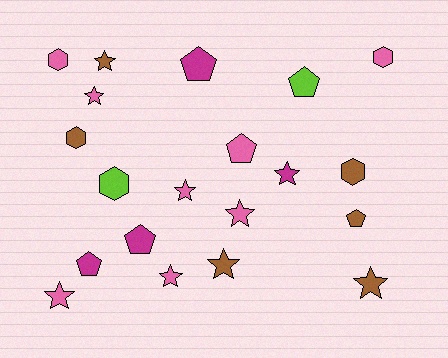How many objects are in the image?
There are 20 objects.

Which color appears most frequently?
Pink, with 8 objects.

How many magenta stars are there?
There is 1 magenta star.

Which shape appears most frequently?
Star, with 9 objects.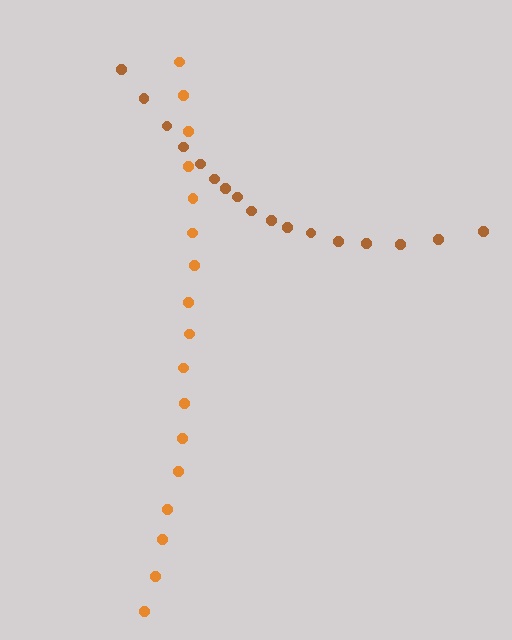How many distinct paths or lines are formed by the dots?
There are 2 distinct paths.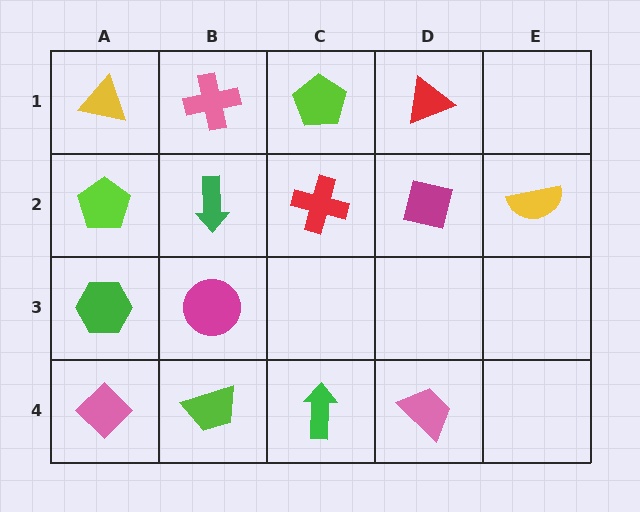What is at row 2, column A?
A lime pentagon.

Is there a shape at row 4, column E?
No, that cell is empty.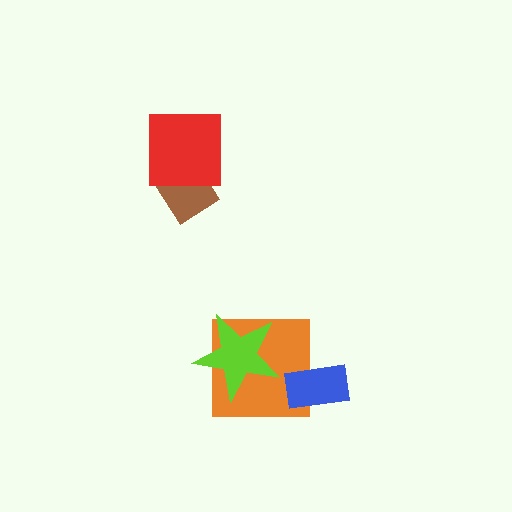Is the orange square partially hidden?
Yes, it is partially covered by another shape.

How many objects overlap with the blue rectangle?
1 object overlaps with the blue rectangle.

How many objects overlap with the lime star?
1 object overlaps with the lime star.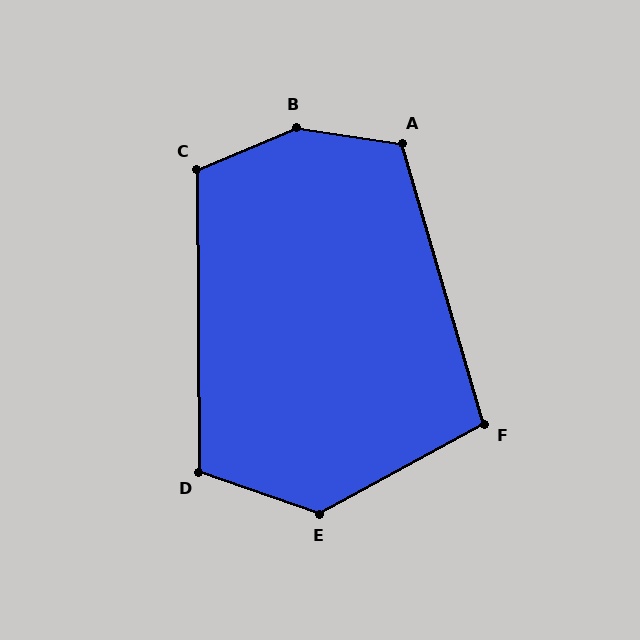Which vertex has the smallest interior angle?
F, at approximately 102 degrees.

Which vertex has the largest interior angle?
B, at approximately 148 degrees.